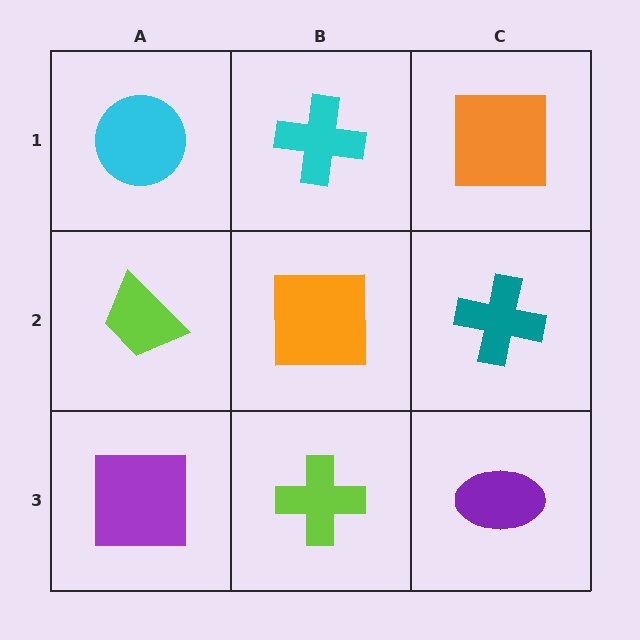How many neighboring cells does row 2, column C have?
3.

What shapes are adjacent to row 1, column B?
An orange square (row 2, column B), a cyan circle (row 1, column A), an orange square (row 1, column C).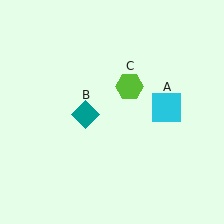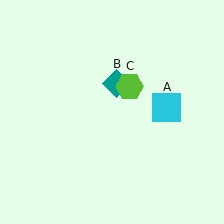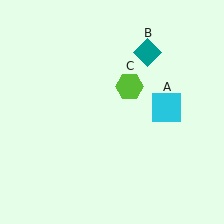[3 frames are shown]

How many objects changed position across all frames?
1 object changed position: teal diamond (object B).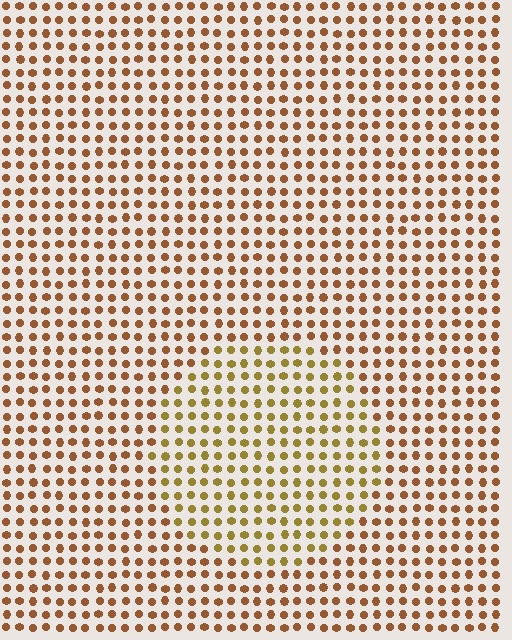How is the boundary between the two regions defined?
The boundary is defined purely by a slight shift in hue (about 28 degrees). Spacing, size, and orientation are identical on both sides.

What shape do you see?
I see a circle.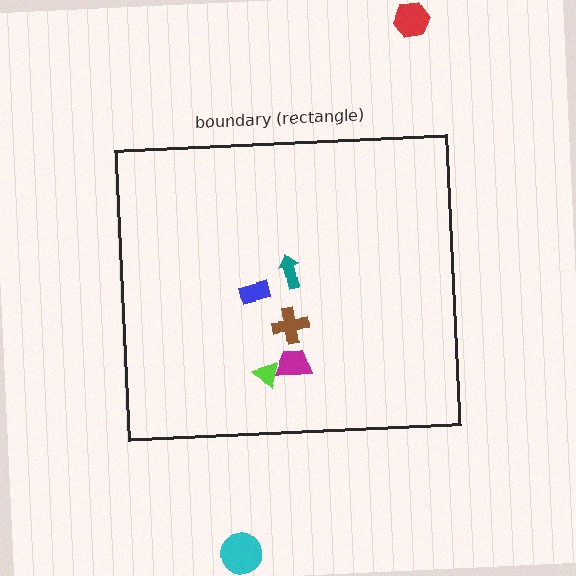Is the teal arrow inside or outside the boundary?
Inside.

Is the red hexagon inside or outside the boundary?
Outside.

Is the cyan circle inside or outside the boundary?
Outside.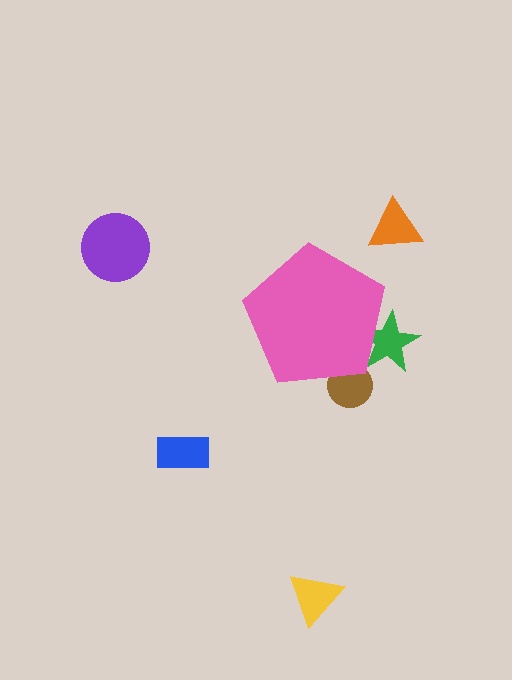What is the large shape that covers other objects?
A pink pentagon.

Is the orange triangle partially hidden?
No, the orange triangle is fully visible.